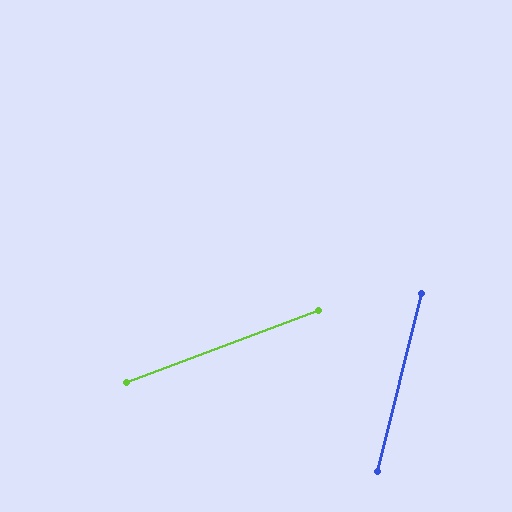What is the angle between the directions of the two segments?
Approximately 56 degrees.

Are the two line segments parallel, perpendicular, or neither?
Neither parallel nor perpendicular — they differ by about 56°.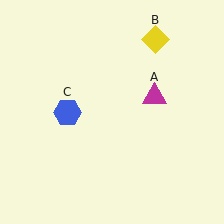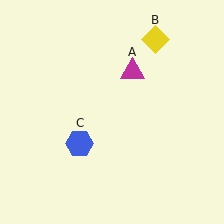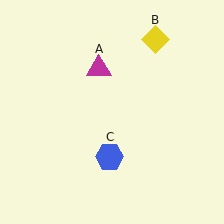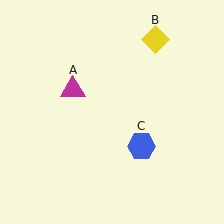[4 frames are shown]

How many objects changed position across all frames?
2 objects changed position: magenta triangle (object A), blue hexagon (object C).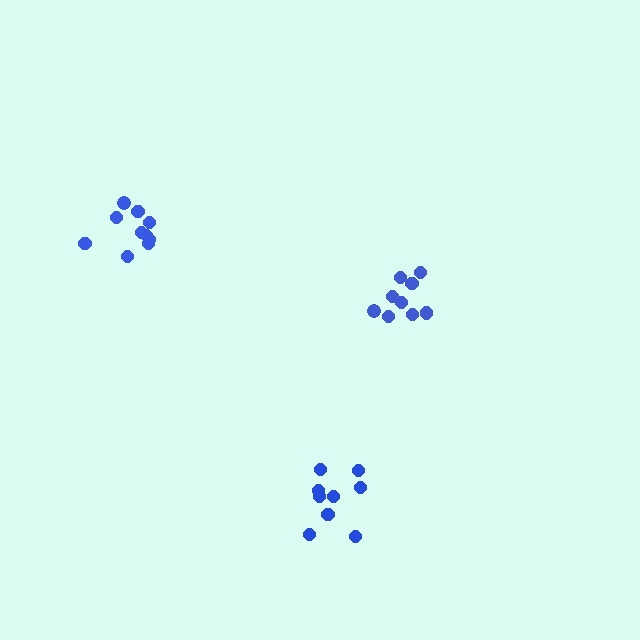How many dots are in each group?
Group 1: 9 dots, Group 2: 9 dots, Group 3: 10 dots (28 total).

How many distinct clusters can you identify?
There are 3 distinct clusters.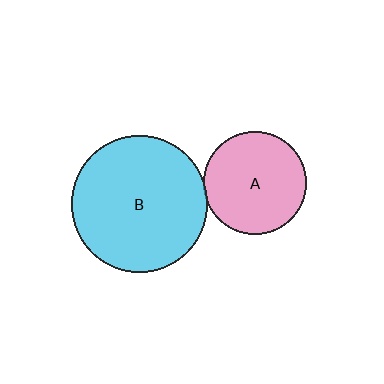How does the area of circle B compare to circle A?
Approximately 1.8 times.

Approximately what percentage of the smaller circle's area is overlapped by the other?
Approximately 5%.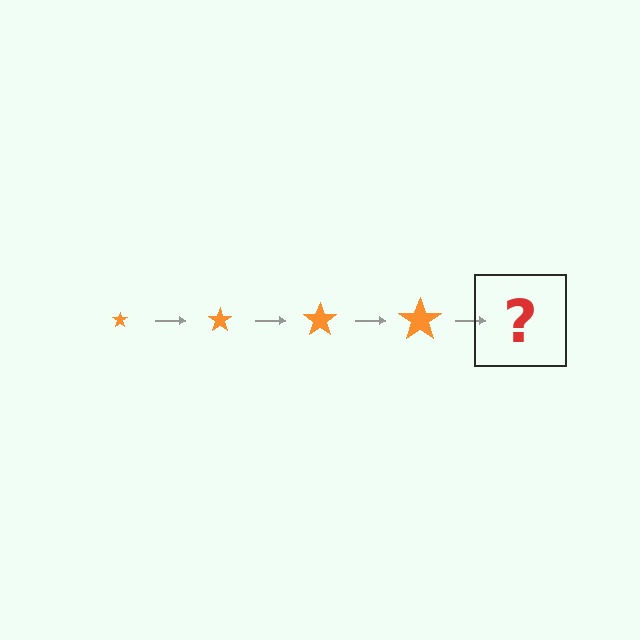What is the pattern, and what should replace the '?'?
The pattern is that the star gets progressively larger each step. The '?' should be an orange star, larger than the previous one.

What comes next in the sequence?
The next element should be an orange star, larger than the previous one.